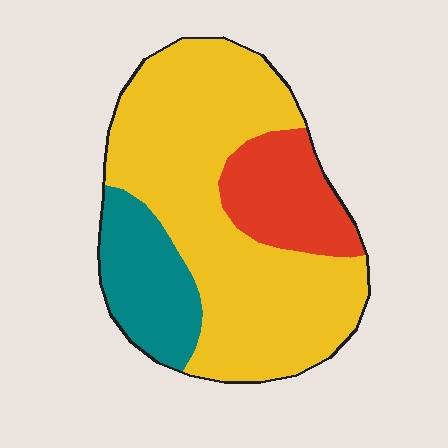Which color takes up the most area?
Yellow, at roughly 65%.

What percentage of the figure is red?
Red takes up between a sixth and a third of the figure.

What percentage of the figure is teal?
Teal takes up between a sixth and a third of the figure.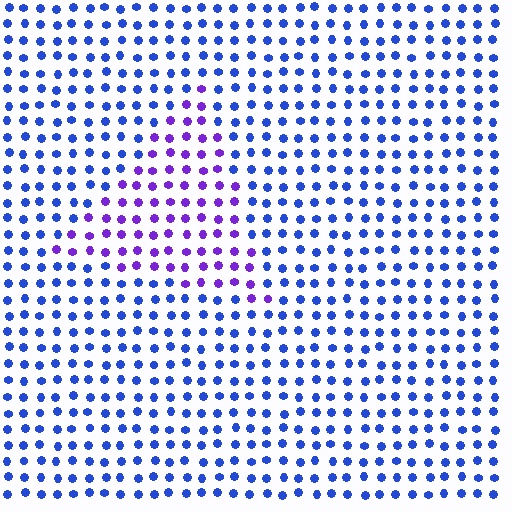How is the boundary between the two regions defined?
The boundary is defined purely by a slight shift in hue (about 43 degrees). Spacing, size, and orientation are identical on both sides.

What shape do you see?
I see a triangle.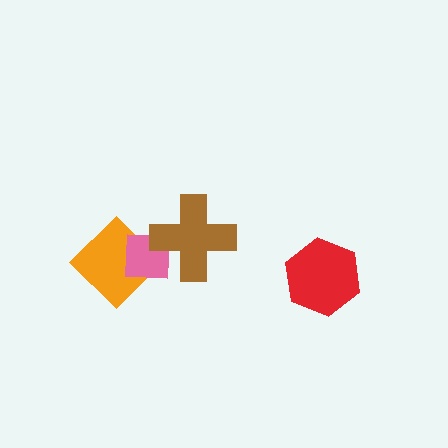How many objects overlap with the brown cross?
1 object overlaps with the brown cross.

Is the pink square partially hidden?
Yes, it is partially covered by another shape.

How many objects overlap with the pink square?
2 objects overlap with the pink square.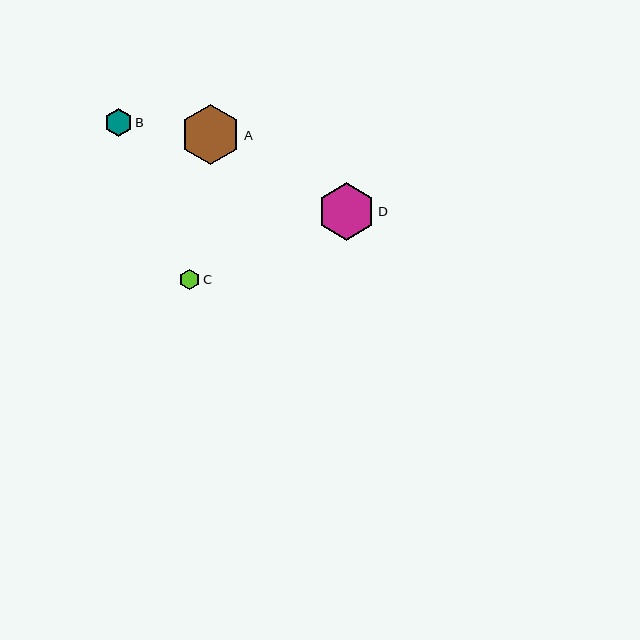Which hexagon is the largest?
Hexagon A is the largest with a size of approximately 60 pixels.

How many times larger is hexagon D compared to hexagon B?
Hexagon D is approximately 2.1 times the size of hexagon B.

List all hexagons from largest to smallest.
From largest to smallest: A, D, B, C.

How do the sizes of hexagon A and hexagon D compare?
Hexagon A and hexagon D are approximately the same size.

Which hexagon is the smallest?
Hexagon C is the smallest with a size of approximately 21 pixels.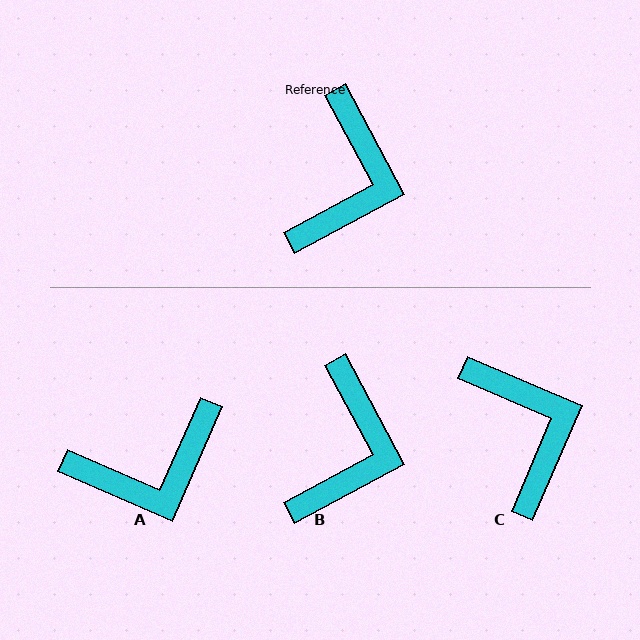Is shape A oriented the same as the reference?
No, it is off by about 52 degrees.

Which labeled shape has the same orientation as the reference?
B.